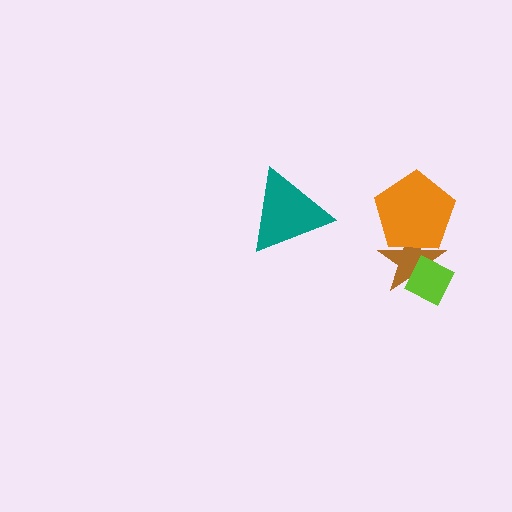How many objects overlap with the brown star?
2 objects overlap with the brown star.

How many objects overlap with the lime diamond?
1 object overlaps with the lime diamond.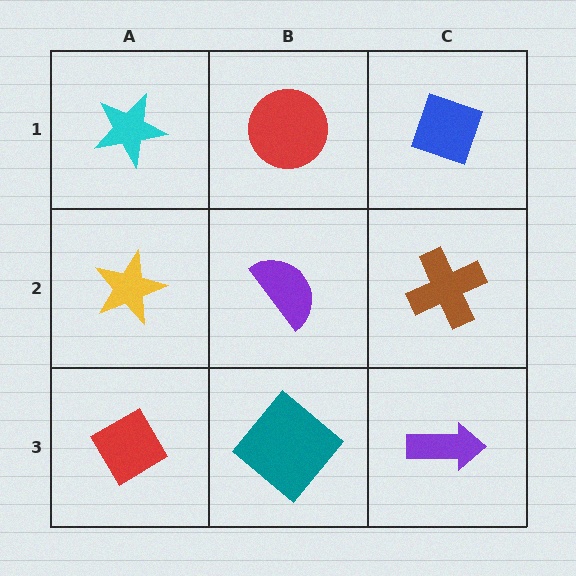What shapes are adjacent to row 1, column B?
A purple semicircle (row 2, column B), a cyan star (row 1, column A), a blue diamond (row 1, column C).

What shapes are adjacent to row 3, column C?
A brown cross (row 2, column C), a teal diamond (row 3, column B).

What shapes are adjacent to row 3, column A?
A yellow star (row 2, column A), a teal diamond (row 3, column B).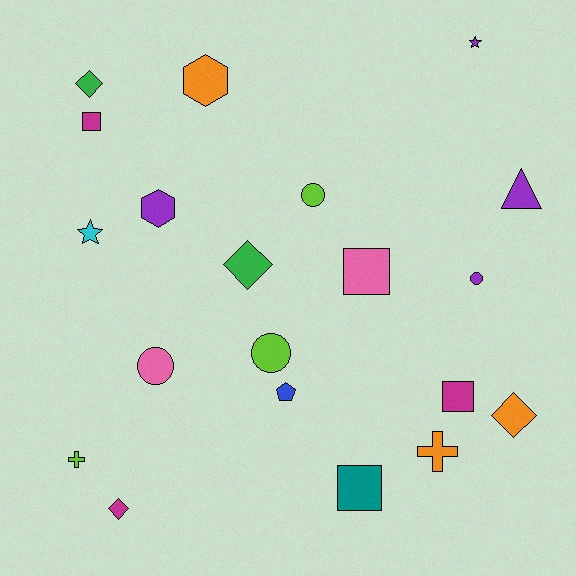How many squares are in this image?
There are 4 squares.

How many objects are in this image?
There are 20 objects.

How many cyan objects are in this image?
There is 1 cyan object.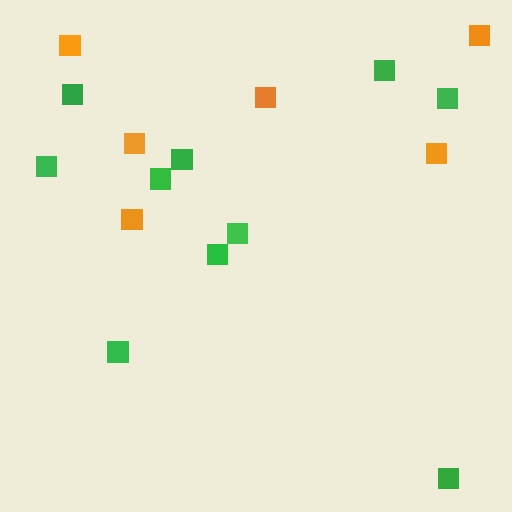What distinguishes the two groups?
There are 2 groups: one group of green squares (10) and one group of orange squares (6).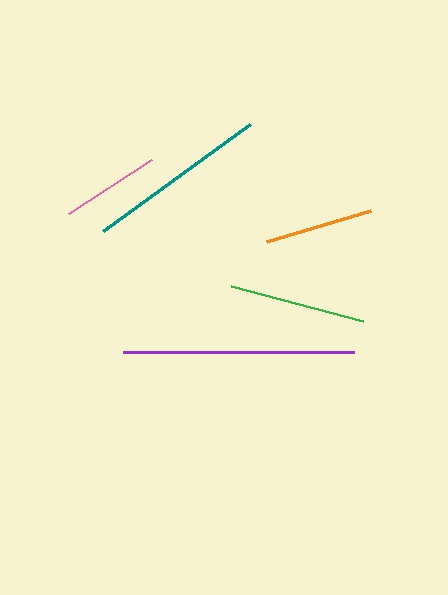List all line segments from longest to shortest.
From longest to shortest: purple, teal, green, orange, pink.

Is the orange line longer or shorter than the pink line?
The orange line is longer than the pink line.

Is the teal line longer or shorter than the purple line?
The purple line is longer than the teal line.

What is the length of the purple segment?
The purple segment is approximately 231 pixels long.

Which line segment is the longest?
The purple line is the longest at approximately 231 pixels.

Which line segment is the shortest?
The pink line is the shortest at approximately 99 pixels.